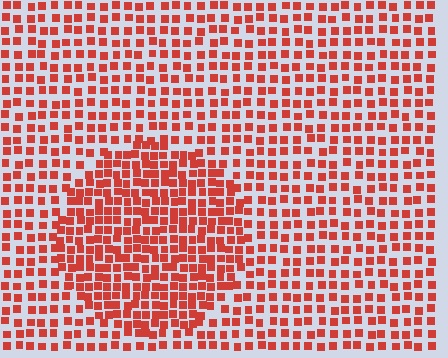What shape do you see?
I see a circle.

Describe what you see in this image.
The image contains small red elements arranged at two different densities. A circle-shaped region is visible where the elements are more densely packed than the surrounding area.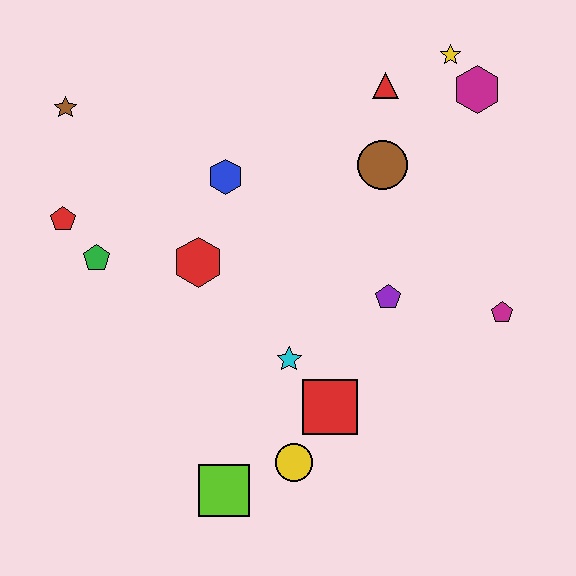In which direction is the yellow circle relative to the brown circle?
The yellow circle is below the brown circle.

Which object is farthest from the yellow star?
The lime square is farthest from the yellow star.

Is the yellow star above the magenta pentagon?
Yes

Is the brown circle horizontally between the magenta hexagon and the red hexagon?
Yes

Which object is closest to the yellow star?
The magenta hexagon is closest to the yellow star.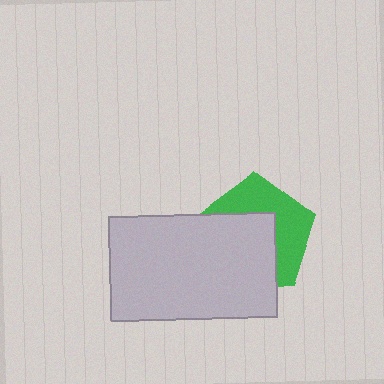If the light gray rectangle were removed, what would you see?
You would see the complete green pentagon.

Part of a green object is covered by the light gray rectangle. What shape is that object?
It is a pentagon.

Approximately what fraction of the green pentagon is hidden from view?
Roughly 55% of the green pentagon is hidden behind the light gray rectangle.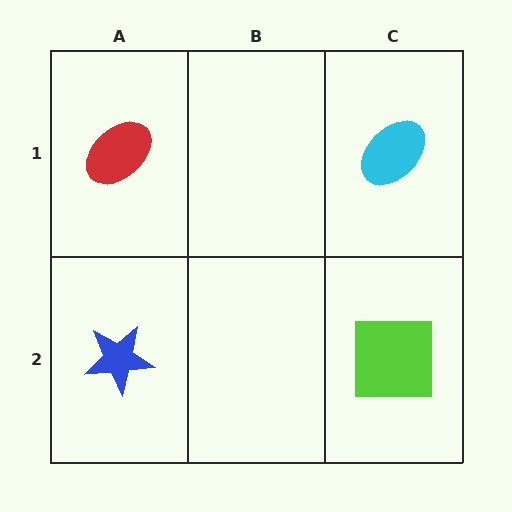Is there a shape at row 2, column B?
No, that cell is empty.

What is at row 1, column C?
A cyan ellipse.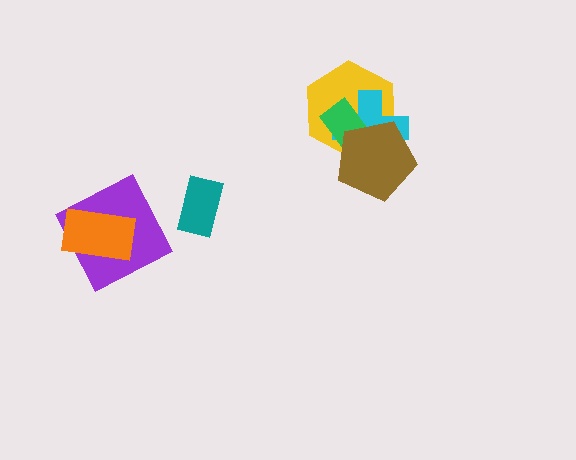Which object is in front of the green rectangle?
The brown pentagon is in front of the green rectangle.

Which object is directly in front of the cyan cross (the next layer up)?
The green rectangle is directly in front of the cyan cross.